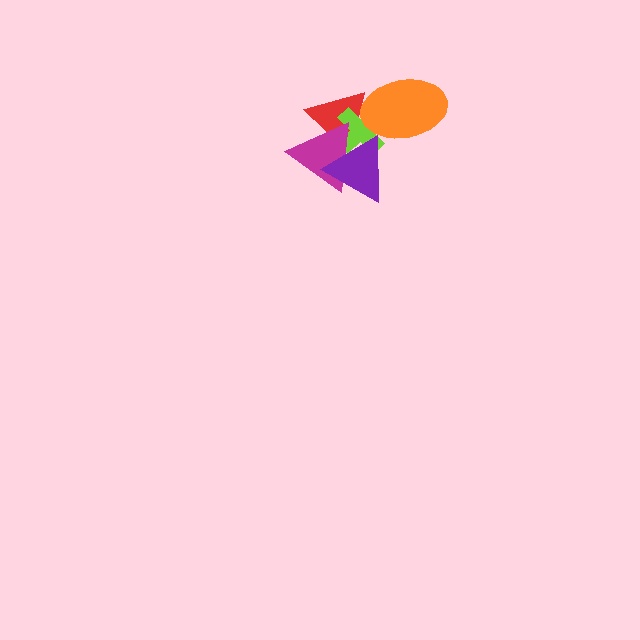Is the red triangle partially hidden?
Yes, it is partially covered by another shape.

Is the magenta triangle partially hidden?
Yes, it is partially covered by another shape.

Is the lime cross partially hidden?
Yes, it is partially covered by another shape.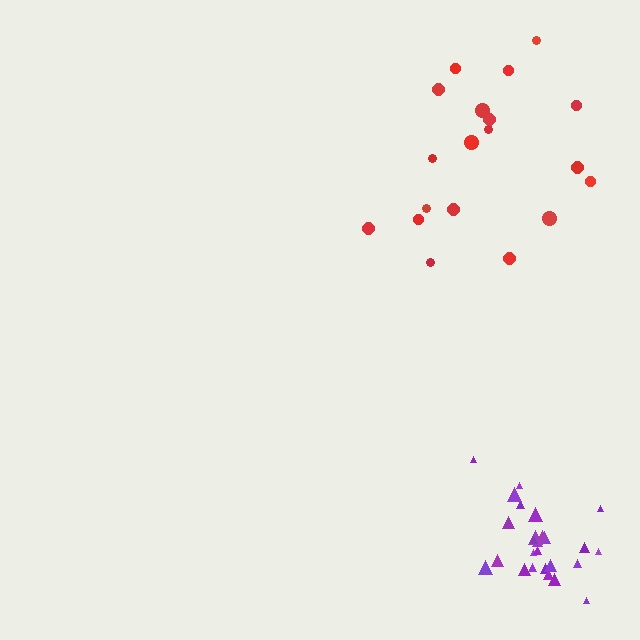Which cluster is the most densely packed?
Purple.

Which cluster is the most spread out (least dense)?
Red.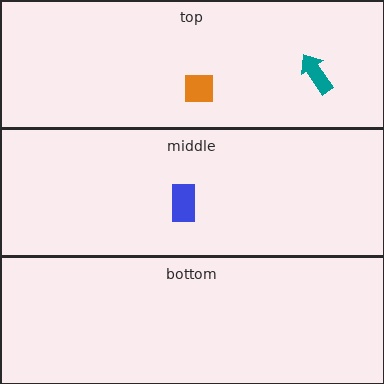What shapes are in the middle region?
The blue rectangle.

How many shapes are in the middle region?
1.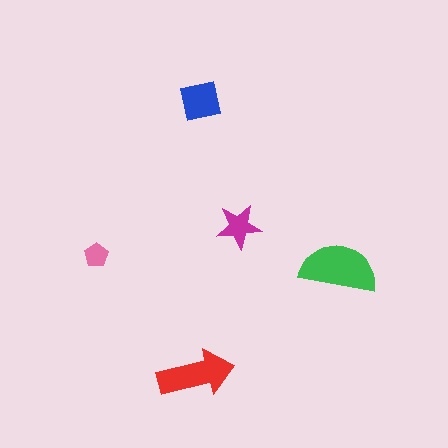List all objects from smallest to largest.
The pink pentagon, the magenta star, the blue square, the red arrow, the green semicircle.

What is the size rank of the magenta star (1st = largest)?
4th.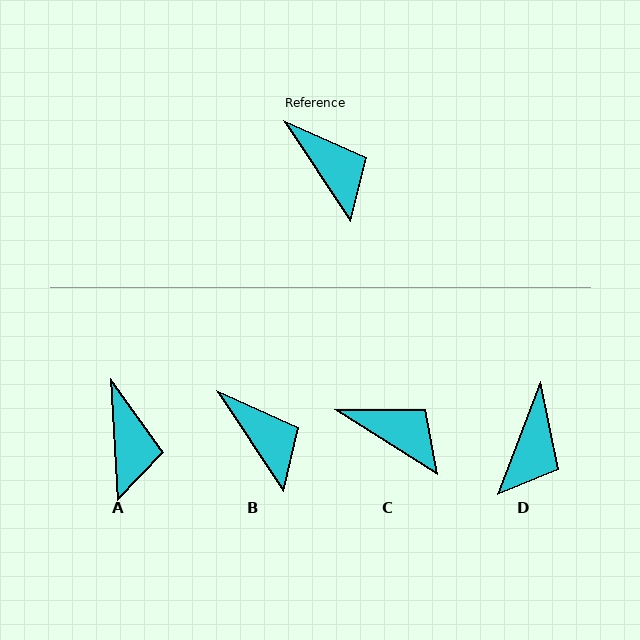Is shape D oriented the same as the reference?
No, it is off by about 54 degrees.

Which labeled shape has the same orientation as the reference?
B.